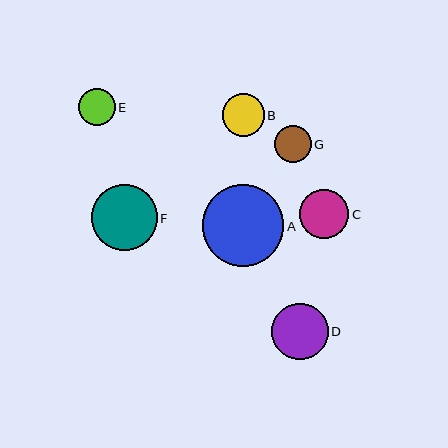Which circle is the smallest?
Circle E is the smallest with a size of approximately 37 pixels.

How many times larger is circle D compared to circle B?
Circle D is approximately 1.3 times the size of circle B.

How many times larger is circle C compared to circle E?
Circle C is approximately 1.3 times the size of circle E.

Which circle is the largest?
Circle A is the largest with a size of approximately 81 pixels.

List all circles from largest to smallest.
From largest to smallest: A, F, D, C, B, G, E.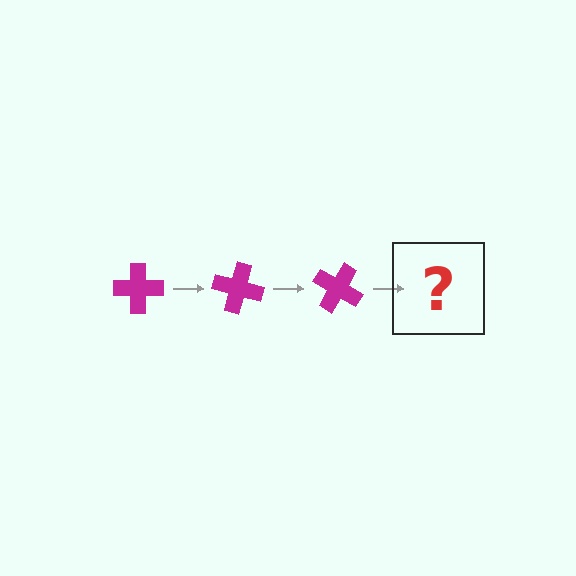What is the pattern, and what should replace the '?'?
The pattern is that the cross rotates 15 degrees each step. The '?' should be a magenta cross rotated 45 degrees.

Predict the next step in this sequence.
The next step is a magenta cross rotated 45 degrees.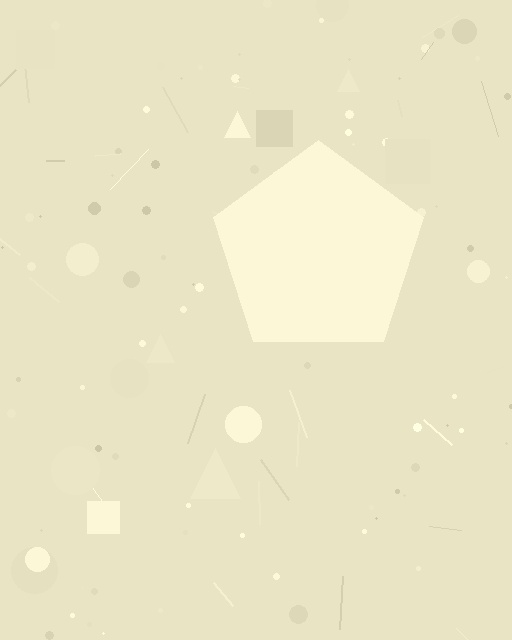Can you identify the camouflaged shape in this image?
The camouflaged shape is a pentagon.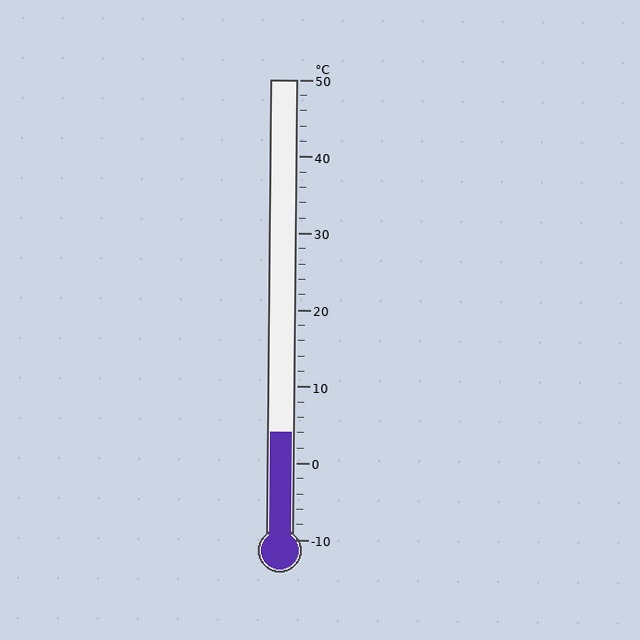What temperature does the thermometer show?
The thermometer shows approximately 4°C.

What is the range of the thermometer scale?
The thermometer scale ranges from -10°C to 50°C.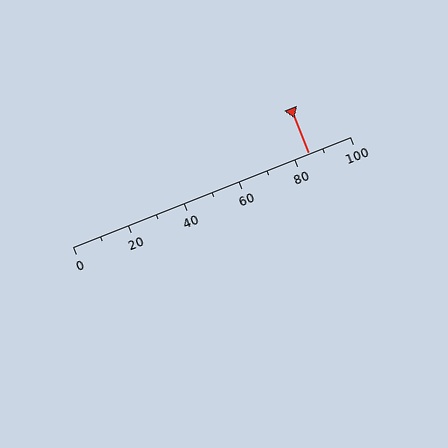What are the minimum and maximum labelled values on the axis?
The axis runs from 0 to 100.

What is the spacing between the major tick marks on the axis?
The major ticks are spaced 20 apart.